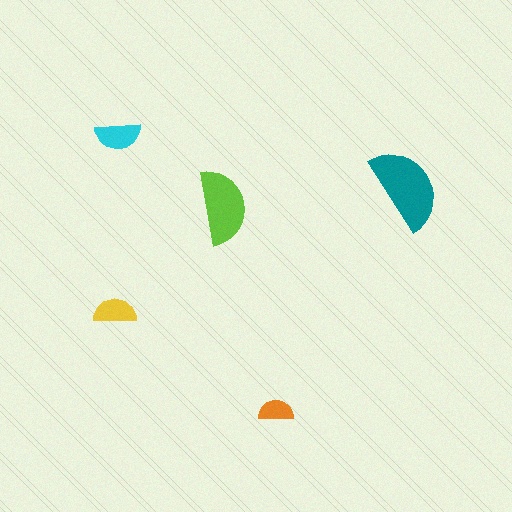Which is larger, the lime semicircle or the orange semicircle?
The lime one.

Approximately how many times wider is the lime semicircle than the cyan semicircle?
About 1.5 times wider.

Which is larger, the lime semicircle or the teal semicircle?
The teal one.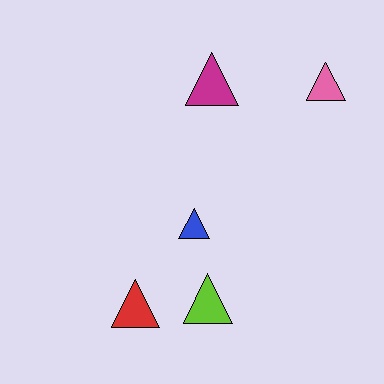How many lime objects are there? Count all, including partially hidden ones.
There is 1 lime object.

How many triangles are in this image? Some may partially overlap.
There are 5 triangles.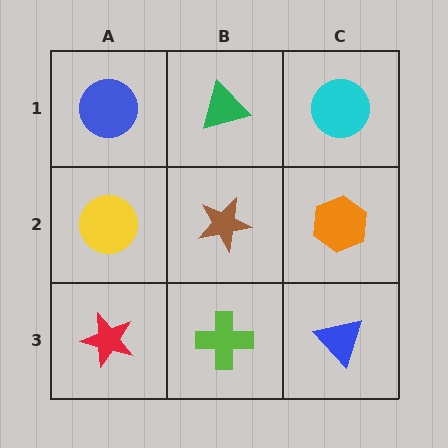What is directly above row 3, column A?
A yellow circle.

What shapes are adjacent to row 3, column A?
A yellow circle (row 2, column A), a lime cross (row 3, column B).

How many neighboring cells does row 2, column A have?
3.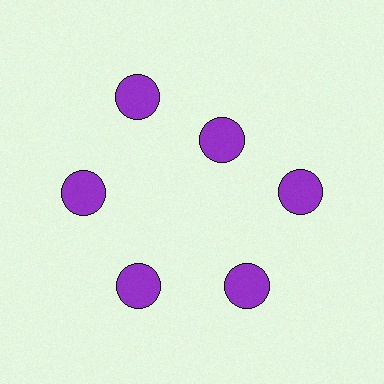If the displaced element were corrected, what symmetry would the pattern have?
It would have 6-fold rotational symmetry — the pattern would map onto itself every 60 degrees.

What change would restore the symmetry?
The symmetry would be restored by moving it outward, back onto the ring so that all 6 circles sit at equal angles and equal distance from the center.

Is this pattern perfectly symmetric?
No. The 6 purple circles are arranged in a ring, but one element near the 1 o'clock position is pulled inward toward the center, breaking the 6-fold rotational symmetry.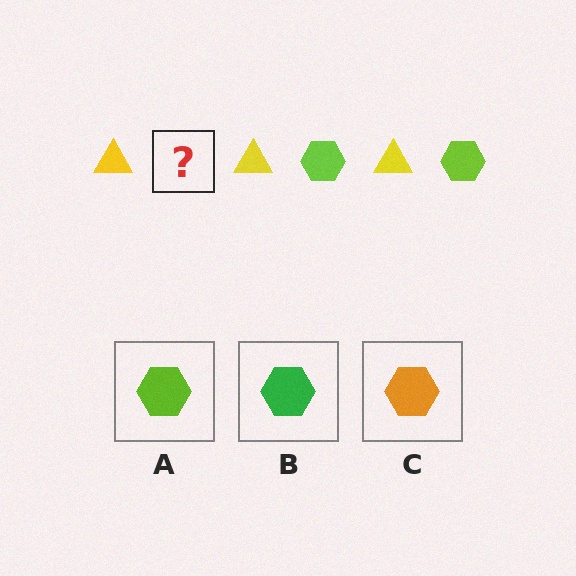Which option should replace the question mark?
Option A.